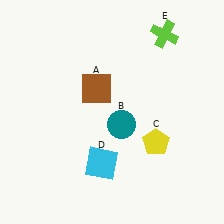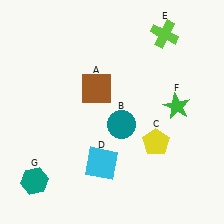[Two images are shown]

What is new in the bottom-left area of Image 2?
A teal hexagon (G) was added in the bottom-left area of Image 2.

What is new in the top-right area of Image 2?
A green star (F) was added in the top-right area of Image 2.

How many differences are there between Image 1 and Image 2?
There are 2 differences between the two images.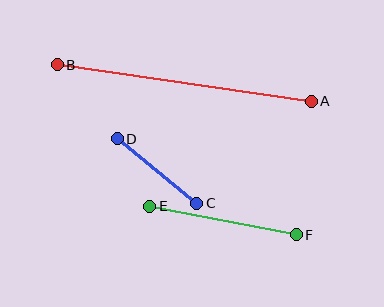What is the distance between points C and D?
The distance is approximately 102 pixels.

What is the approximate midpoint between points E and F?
The midpoint is at approximately (223, 220) pixels.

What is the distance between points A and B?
The distance is approximately 256 pixels.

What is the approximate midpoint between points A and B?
The midpoint is at approximately (184, 83) pixels.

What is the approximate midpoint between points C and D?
The midpoint is at approximately (157, 171) pixels.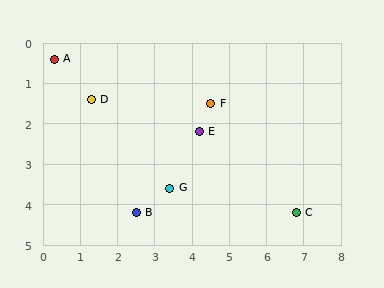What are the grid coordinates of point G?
Point G is at approximately (3.4, 3.6).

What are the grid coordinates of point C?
Point C is at approximately (6.8, 4.2).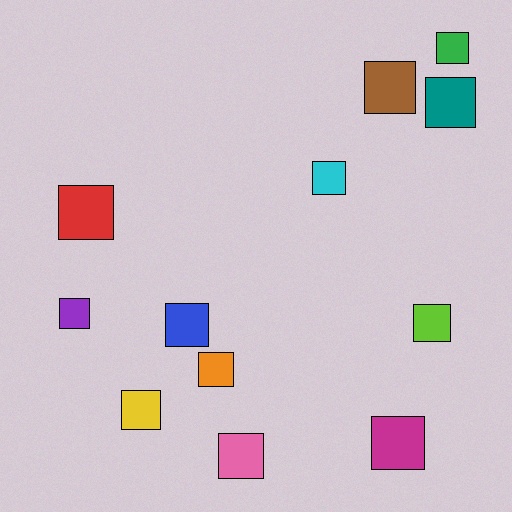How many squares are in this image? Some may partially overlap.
There are 12 squares.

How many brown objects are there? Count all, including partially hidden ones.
There is 1 brown object.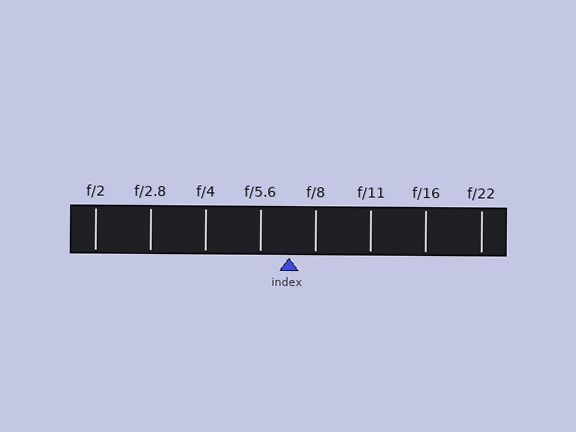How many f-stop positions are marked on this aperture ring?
There are 8 f-stop positions marked.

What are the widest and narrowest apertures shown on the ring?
The widest aperture shown is f/2 and the narrowest is f/22.